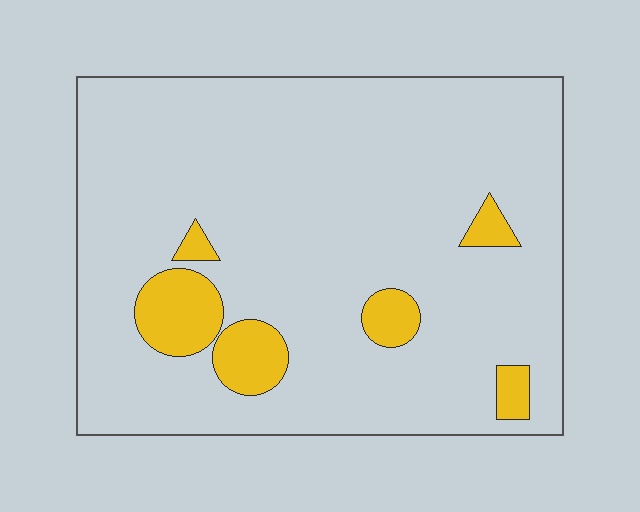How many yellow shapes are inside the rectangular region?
6.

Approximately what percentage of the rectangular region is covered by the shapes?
Approximately 10%.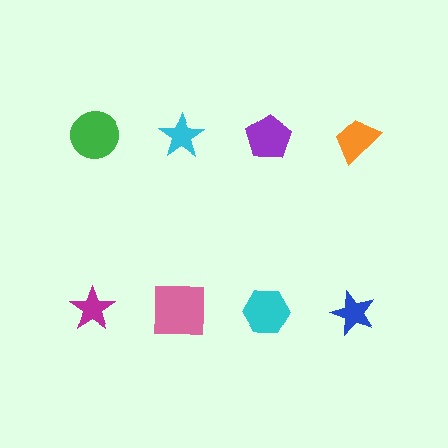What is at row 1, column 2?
A cyan star.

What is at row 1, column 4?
An orange trapezoid.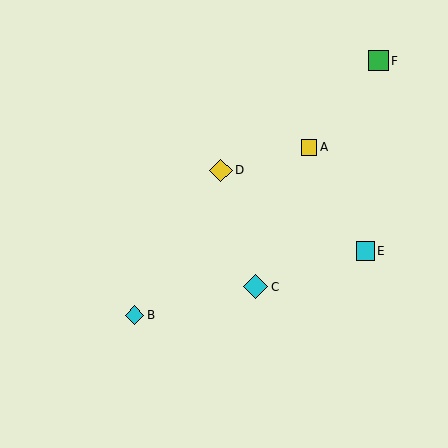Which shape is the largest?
The cyan diamond (labeled C) is the largest.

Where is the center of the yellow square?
The center of the yellow square is at (309, 147).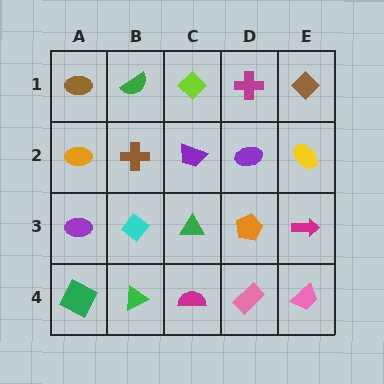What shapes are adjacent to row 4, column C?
A green triangle (row 3, column C), a green triangle (row 4, column B), a pink rectangle (row 4, column D).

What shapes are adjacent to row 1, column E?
A yellow ellipse (row 2, column E), a magenta cross (row 1, column D).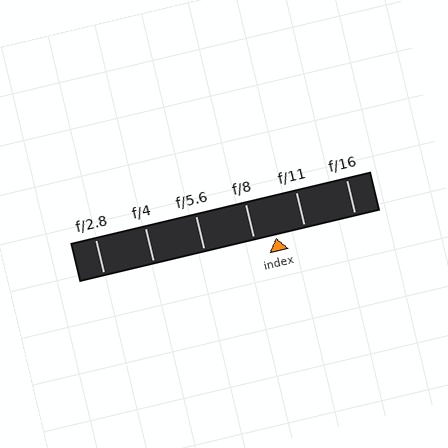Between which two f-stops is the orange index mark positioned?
The index mark is between f/8 and f/11.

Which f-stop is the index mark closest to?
The index mark is closest to f/8.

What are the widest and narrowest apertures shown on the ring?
The widest aperture shown is f/2.8 and the narrowest is f/16.